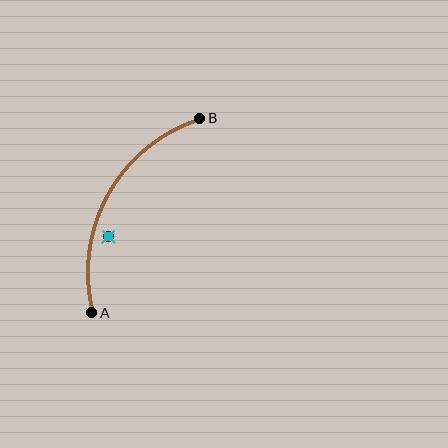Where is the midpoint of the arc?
The arc midpoint is the point on the curve farthest from the straight line joining A and B. It sits to the left of that line.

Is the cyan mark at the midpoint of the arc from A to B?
No — the cyan mark does not lie on the arc at all. It sits slightly inside the curve.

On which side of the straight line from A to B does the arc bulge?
The arc bulges to the left of the straight line connecting A and B.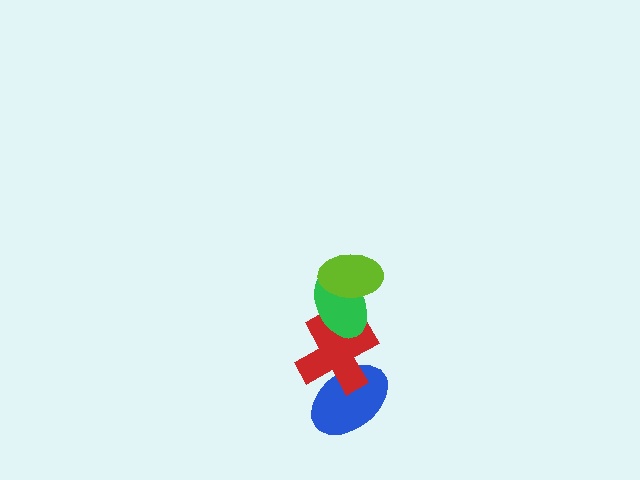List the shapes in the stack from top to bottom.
From top to bottom: the lime ellipse, the green ellipse, the red cross, the blue ellipse.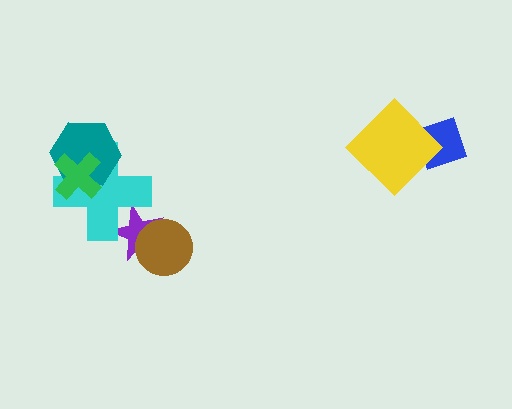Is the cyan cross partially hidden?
Yes, it is partially covered by another shape.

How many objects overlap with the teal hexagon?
2 objects overlap with the teal hexagon.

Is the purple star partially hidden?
Yes, it is partially covered by another shape.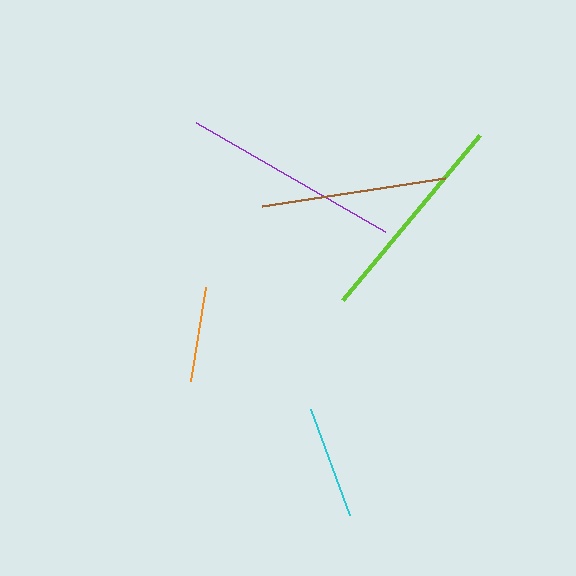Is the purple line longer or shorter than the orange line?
The purple line is longer than the orange line.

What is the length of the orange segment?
The orange segment is approximately 95 pixels long.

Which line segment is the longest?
The purple line is the longest at approximately 218 pixels.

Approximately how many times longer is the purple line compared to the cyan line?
The purple line is approximately 1.9 times the length of the cyan line.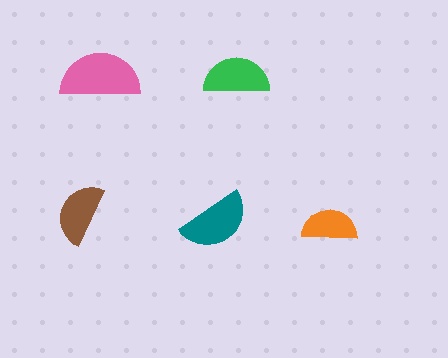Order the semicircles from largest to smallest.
the pink one, the teal one, the green one, the brown one, the orange one.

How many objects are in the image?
There are 5 objects in the image.